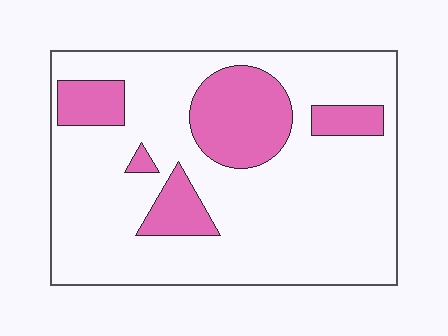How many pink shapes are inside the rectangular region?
5.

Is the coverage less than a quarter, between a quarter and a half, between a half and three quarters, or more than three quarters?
Less than a quarter.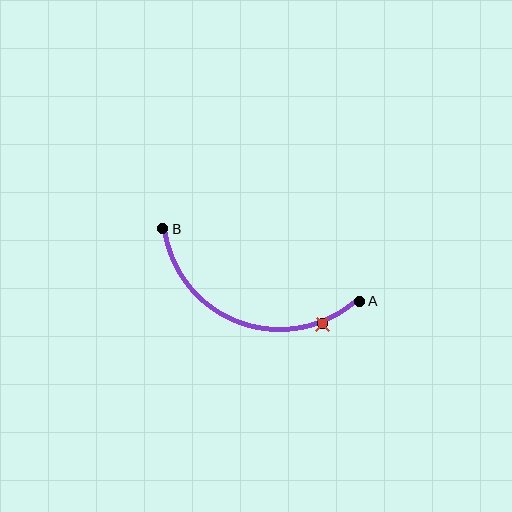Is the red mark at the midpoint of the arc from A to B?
No. The red mark lies on the arc but is closer to endpoint A. The arc midpoint would be at the point on the curve equidistant along the arc from both A and B.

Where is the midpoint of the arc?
The arc midpoint is the point on the curve farthest from the straight line joining A and B. It sits below that line.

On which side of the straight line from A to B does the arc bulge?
The arc bulges below the straight line connecting A and B.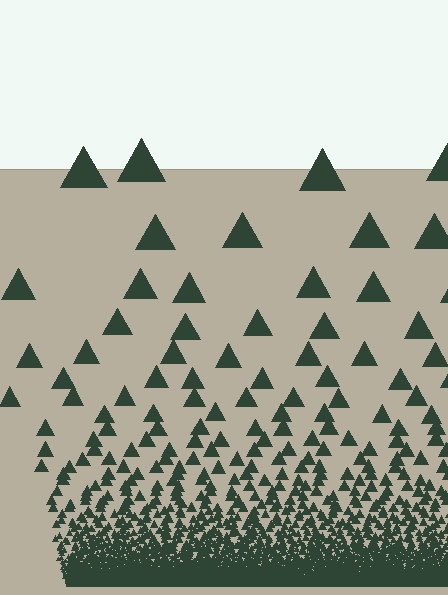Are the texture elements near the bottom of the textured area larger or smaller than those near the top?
Smaller. The gradient is inverted — elements near the bottom are smaller and denser.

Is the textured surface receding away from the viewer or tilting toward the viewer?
The surface appears to tilt toward the viewer. Texture elements get larger and sparser toward the top.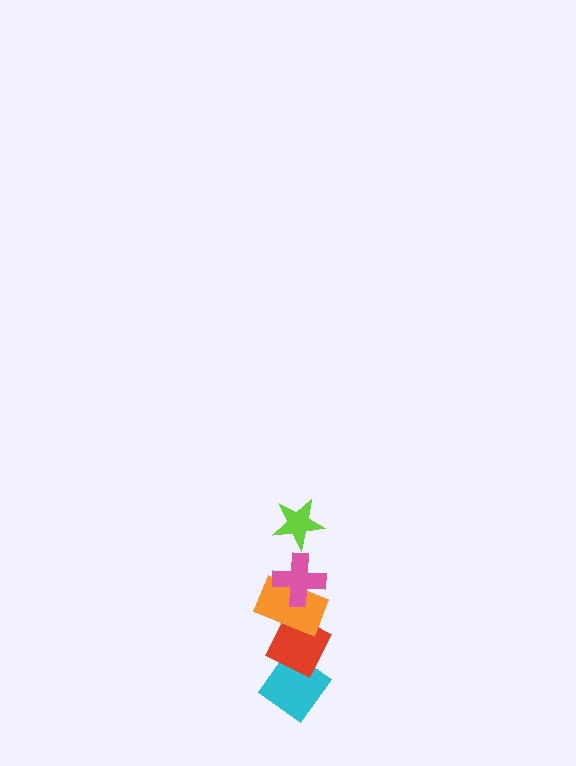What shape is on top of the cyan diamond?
The red diamond is on top of the cyan diamond.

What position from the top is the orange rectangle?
The orange rectangle is 3rd from the top.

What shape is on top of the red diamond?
The orange rectangle is on top of the red diamond.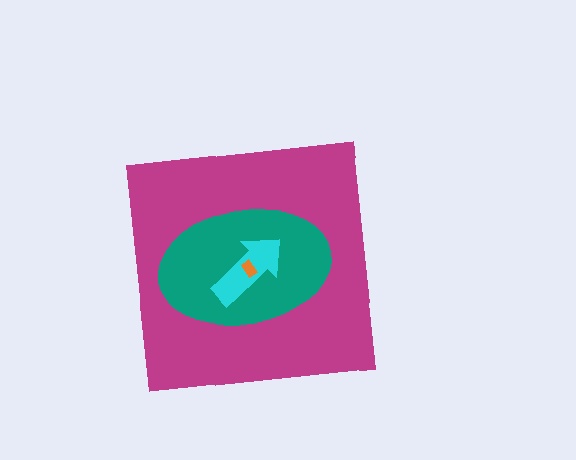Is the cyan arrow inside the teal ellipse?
Yes.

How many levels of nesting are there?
4.